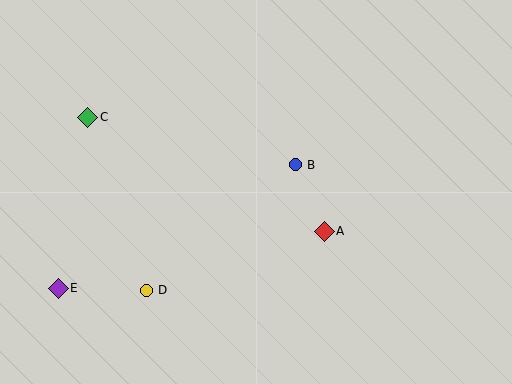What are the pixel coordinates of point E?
Point E is at (58, 288).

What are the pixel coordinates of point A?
Point A is at (324, 231).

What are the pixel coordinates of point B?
Point B is at (295, 165).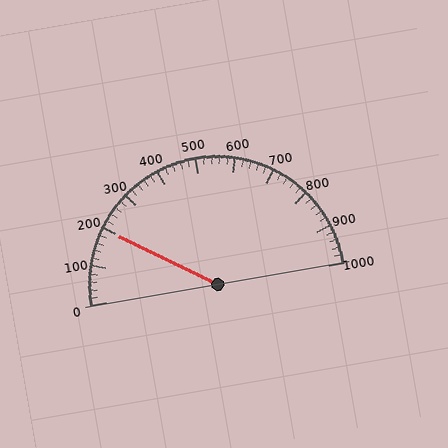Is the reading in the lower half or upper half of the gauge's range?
The reading is in the lower half of the range (0 to 1000).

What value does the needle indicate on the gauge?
The needle indicates approximately 200.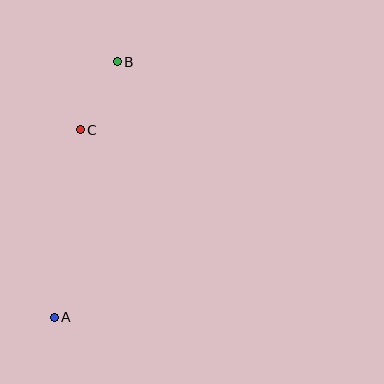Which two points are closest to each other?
Points B and C are closest to each other.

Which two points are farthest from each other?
Points A and B are farthest from each other.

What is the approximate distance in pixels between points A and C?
The distance between A and C is approximately 189 pixels.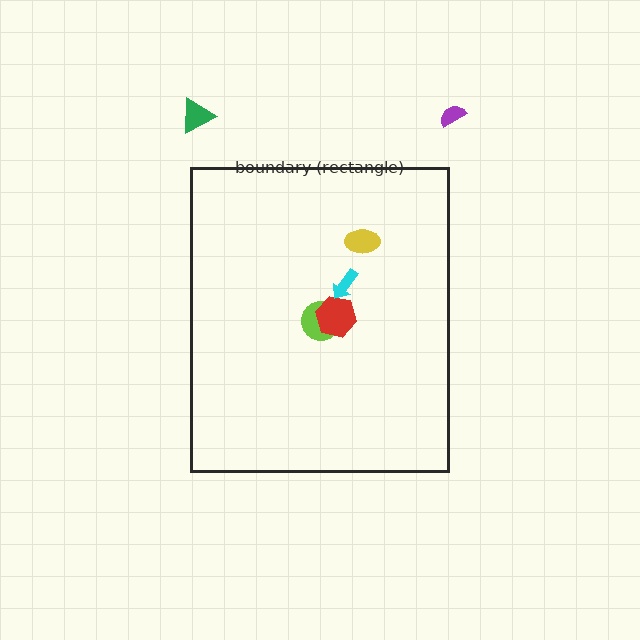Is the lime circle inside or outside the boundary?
Inside.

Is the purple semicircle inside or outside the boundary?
Outside.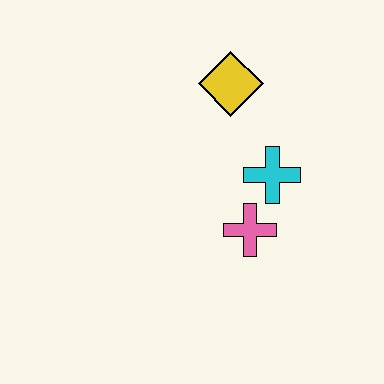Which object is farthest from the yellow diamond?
The pink cross is farthest from the yellow diamond.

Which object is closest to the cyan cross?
The pink cross is closest to the cyan cross.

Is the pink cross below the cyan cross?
Yes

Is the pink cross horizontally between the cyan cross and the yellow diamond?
Yes